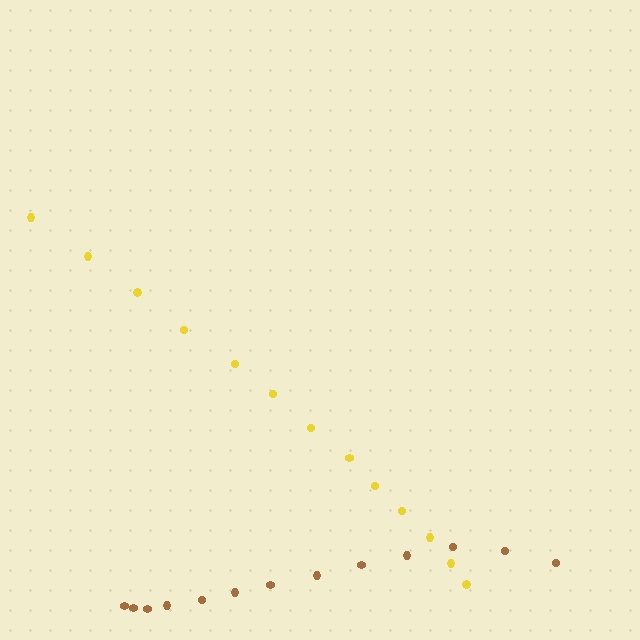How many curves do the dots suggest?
There are 2 distinct paths.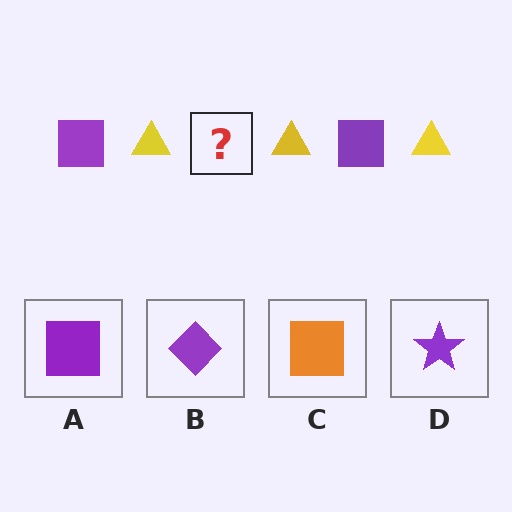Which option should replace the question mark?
Option A.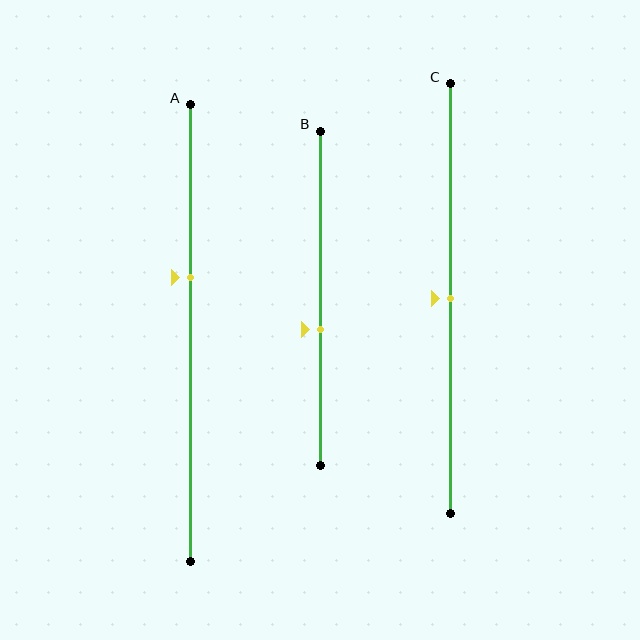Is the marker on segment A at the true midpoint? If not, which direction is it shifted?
No, the marker on segment A is shifted upward by about 12% of the segment length.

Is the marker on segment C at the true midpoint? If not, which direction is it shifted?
Yes, the marker on segment C is at the true midpoint.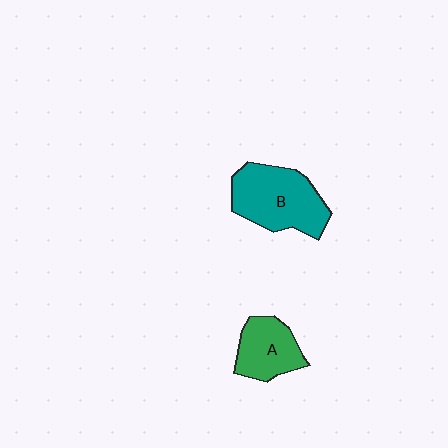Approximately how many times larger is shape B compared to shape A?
Approximately 1.6 times.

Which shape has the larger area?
Shape B (teal).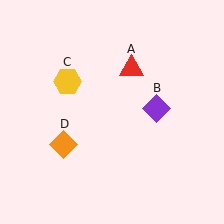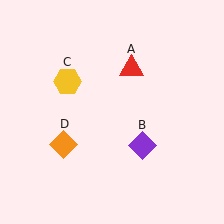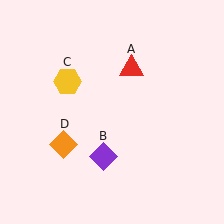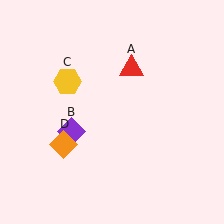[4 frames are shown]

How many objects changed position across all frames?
1 object changed position: purple diamond (object B).